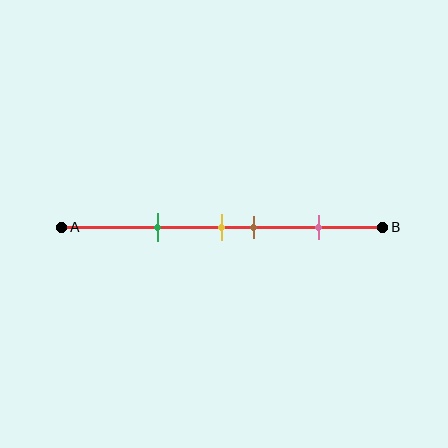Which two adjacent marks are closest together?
The yellow and brown marks are the closest adjacent pair.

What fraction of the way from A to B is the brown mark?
The brown mark is approximately 60% (0.6) of the way from A to B.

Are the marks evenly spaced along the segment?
No, the marks are not evenly spaced.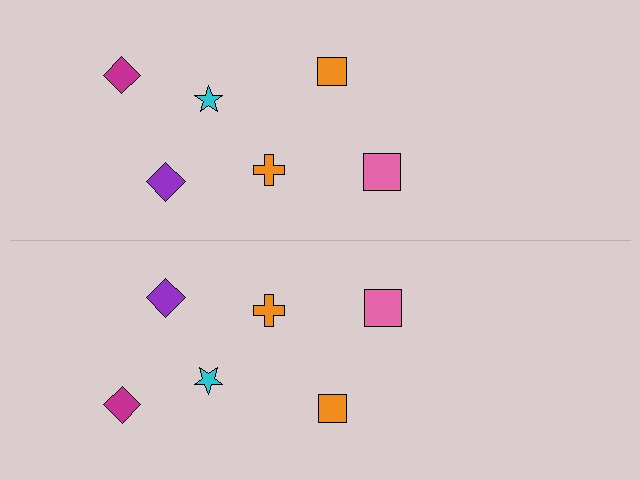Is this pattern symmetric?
Yes, this pattern has bilateral (reflection) symmetry.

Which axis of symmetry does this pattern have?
The pattern has a horizontal axis of symmetry running through the center of the image.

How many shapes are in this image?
There are 12 shapes in this image.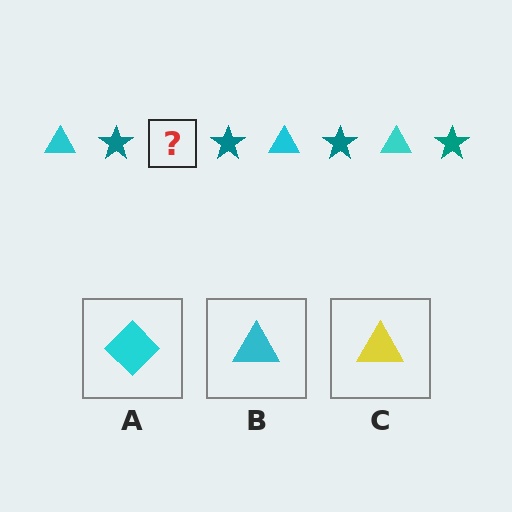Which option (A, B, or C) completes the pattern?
B.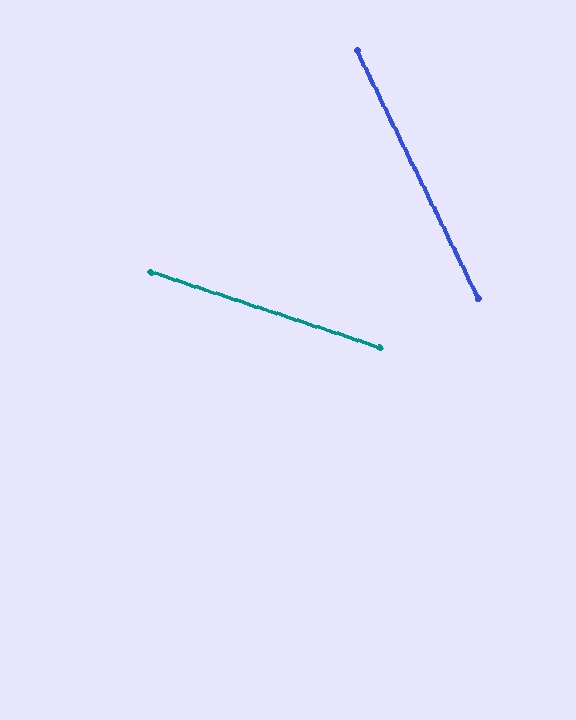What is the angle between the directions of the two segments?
Approximately 46 degrees.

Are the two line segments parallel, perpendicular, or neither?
Neither parallel nor perpendicular — they differ by about 46°.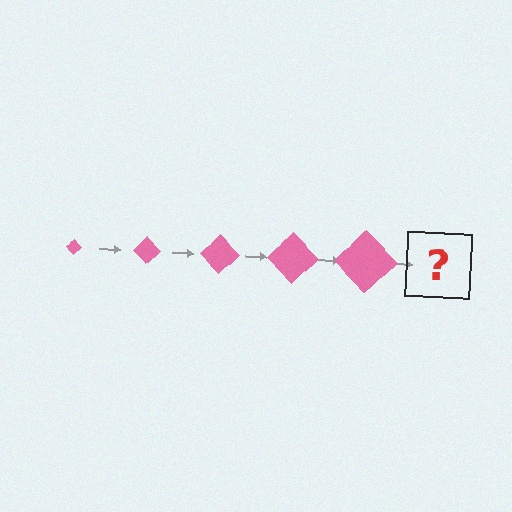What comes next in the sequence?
The next element should be a pink diamond, larger than the previous one.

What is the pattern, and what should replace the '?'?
The pattern is that the diamond gets progressively larger each step. The '?' should be a pink diamond, larger than the previous one.